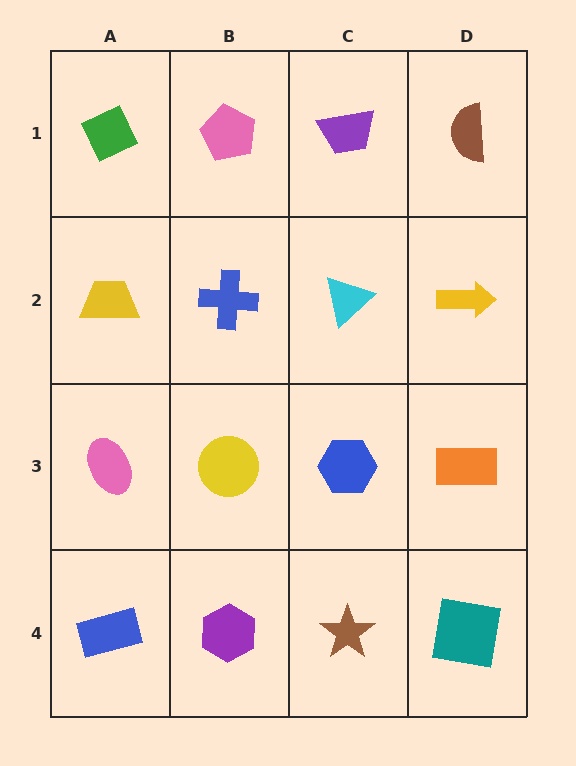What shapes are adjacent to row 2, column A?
A green diamond (row 1, column A), a pink ellipse (row 3, column A), a blue cross (row 2, column B).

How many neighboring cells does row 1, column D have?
2.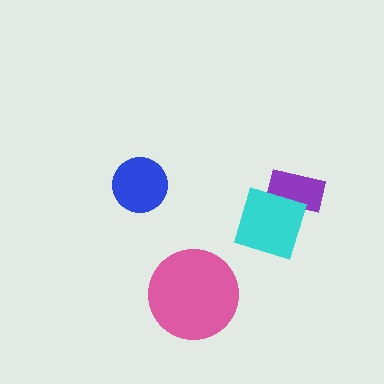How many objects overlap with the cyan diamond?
1 object overlaps with the cyan diamond.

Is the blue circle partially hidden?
No, no other shape covers it.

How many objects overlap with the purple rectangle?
1 object overlaps with the purple rectangle.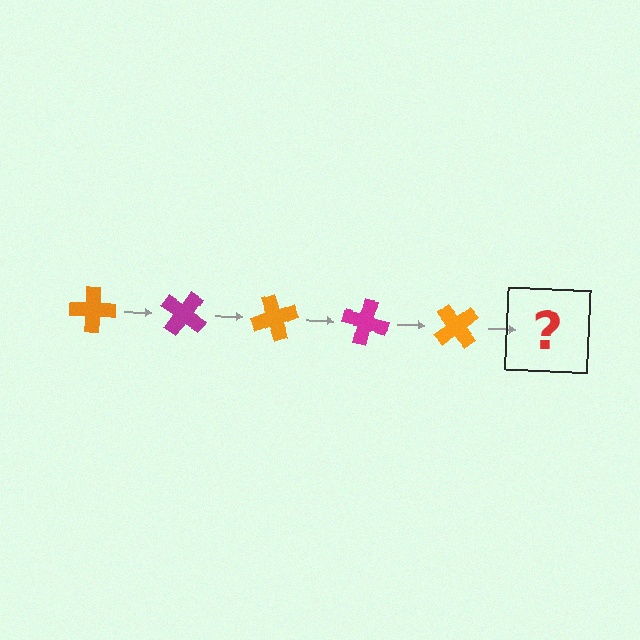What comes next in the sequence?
The next element should be a magenta cross, rotated 175 degrees from the start.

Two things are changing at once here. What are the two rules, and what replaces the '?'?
The two rules are that it rotates 35 degrees each step and the color cycles through orange and magenta. The '?' should be a magenta cross, rotated 175 degrees from the start.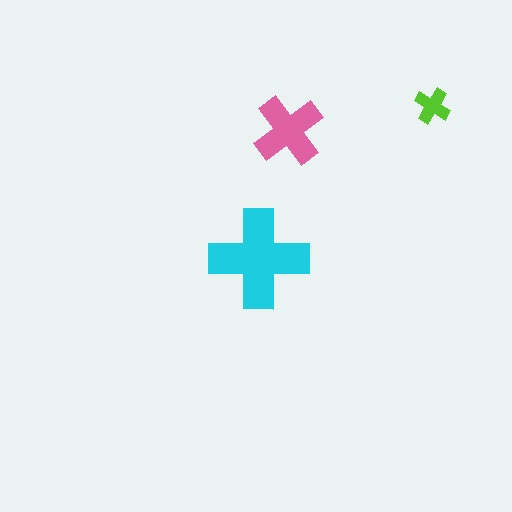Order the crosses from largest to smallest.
the cyan one, the pink one, the lime one.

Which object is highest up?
The lime cross is topmost.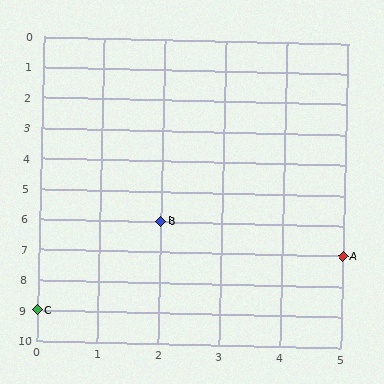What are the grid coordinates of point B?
Point B is at grid coordinates (2, 6).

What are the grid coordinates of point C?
Point C is at grid coordinates (0, 9).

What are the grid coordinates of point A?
Point A is at grid coordinates (5, 7).